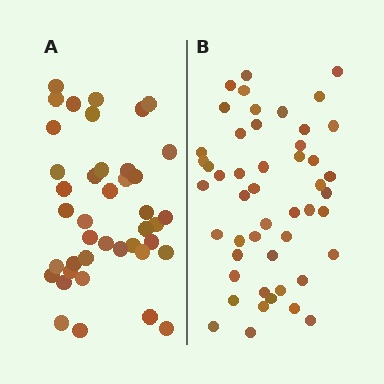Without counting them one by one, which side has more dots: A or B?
Region B (the right region) has more dots.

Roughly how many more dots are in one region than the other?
Region B has roughly 8 or so more dots than region A.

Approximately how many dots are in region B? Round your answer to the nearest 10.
About 50 dots. (The exact count is 49, which rounds to 50.)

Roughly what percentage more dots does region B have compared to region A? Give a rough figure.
About 20% more.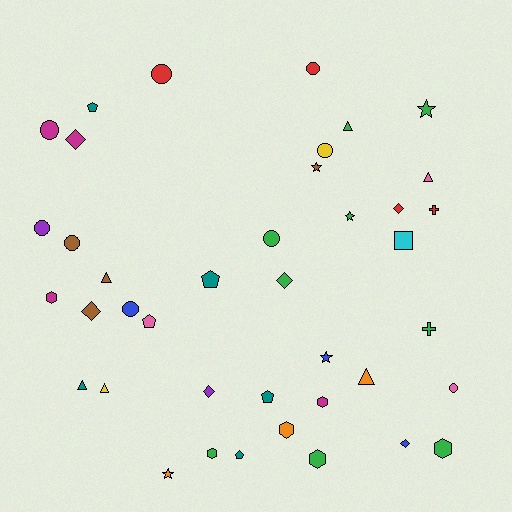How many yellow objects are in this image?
There are 2 yellow objects.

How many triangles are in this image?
There are 6 triangles.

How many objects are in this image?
There are 40 objects.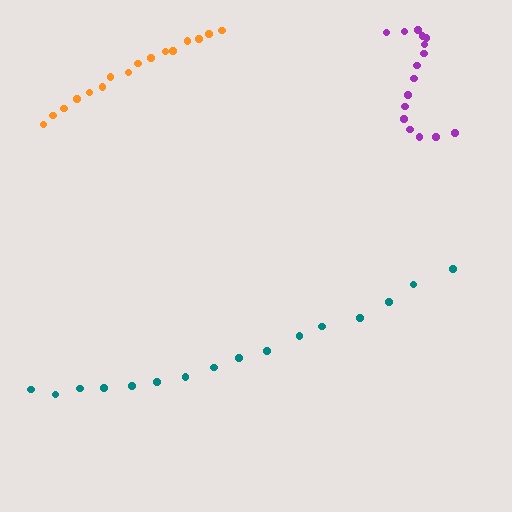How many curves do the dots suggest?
There are 3 distinct paths.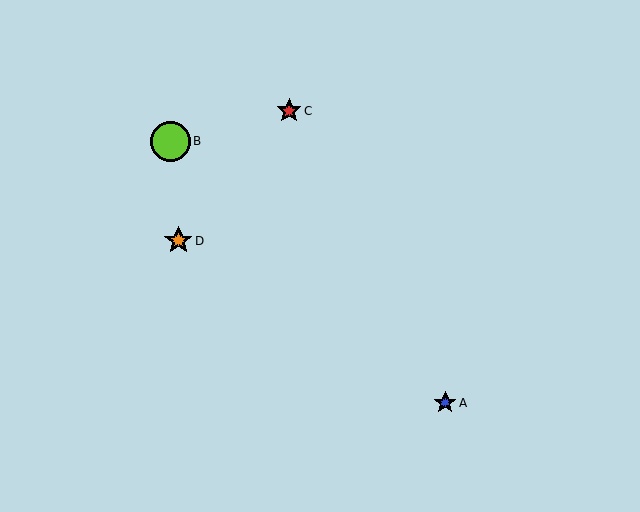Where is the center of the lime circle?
The center of the lime circle is at (171, 141).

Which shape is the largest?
The lime circle (labeled B) is the largest.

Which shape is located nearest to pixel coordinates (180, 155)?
The lime circle (labeled B) at (171, 141) is nearest to that location.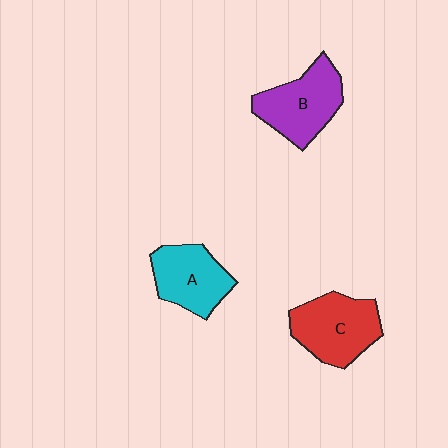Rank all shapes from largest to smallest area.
From largest to smallest: C (red), B (purple), A (cyan).